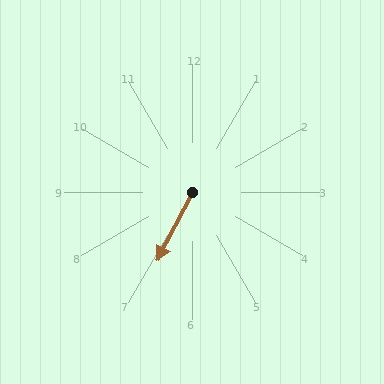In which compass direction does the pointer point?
Southwest.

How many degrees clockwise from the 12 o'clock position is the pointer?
Approximately 207 degrees.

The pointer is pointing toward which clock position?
Roughly 7 o'clock.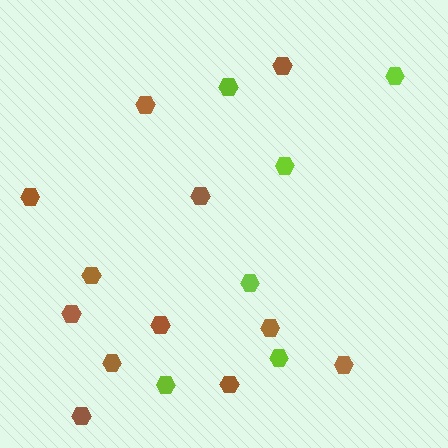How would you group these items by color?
There are 2 groups: one group of lime hexagons (6) and one group of brown hexagons (12).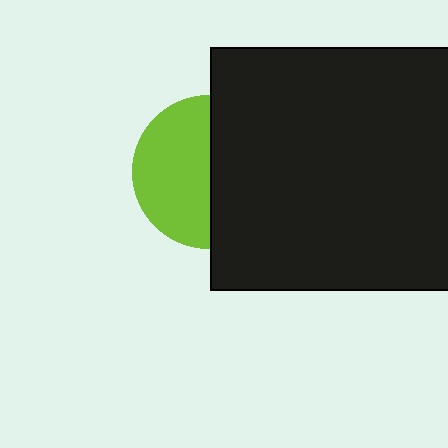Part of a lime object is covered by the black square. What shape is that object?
It is a circle.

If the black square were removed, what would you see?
You would see the complete lime circle.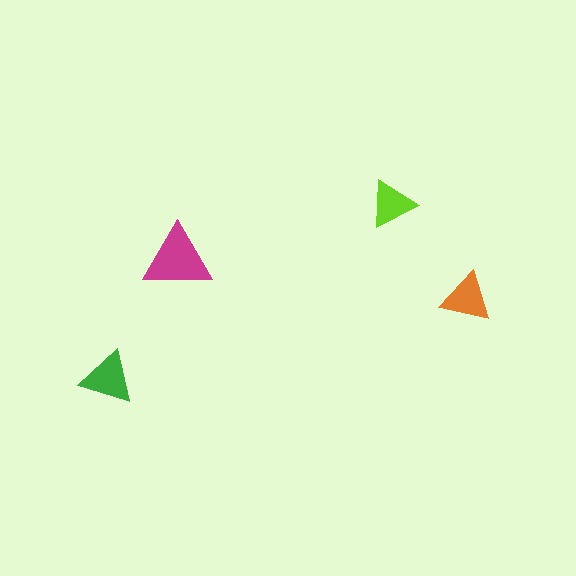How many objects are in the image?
There are 4 objects in the image.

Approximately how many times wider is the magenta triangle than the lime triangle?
About 1.5 times wider.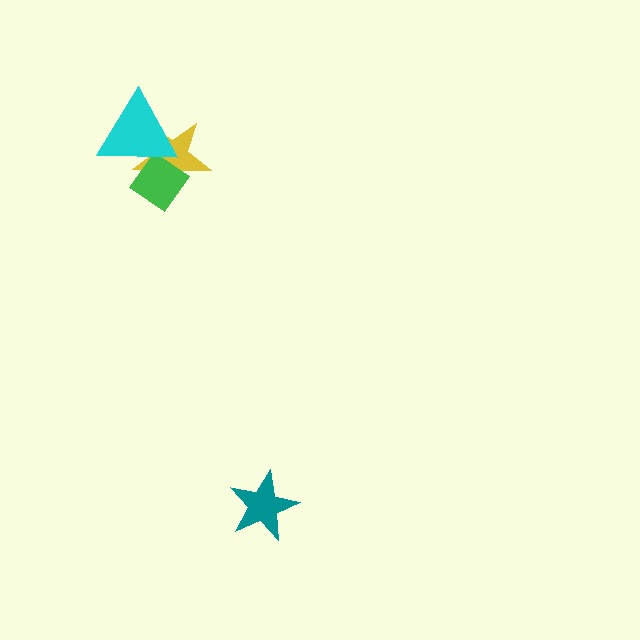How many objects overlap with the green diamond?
2 objects overlap with the green diamond.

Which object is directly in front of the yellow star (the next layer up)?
The green diamond is directly in front of the yellow star.